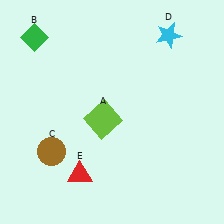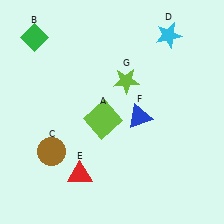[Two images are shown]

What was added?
A blue triangle (F), a lime star (G) were added in Image 2.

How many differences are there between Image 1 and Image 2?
There are 2 differences between the two images.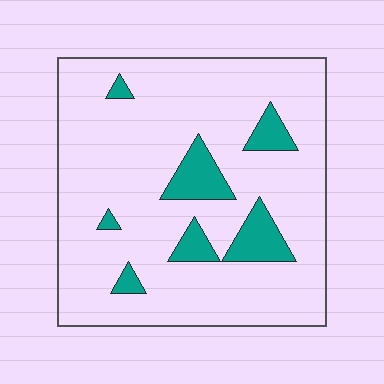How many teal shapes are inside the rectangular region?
7.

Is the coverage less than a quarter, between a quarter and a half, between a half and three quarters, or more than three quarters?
Less than a quarter.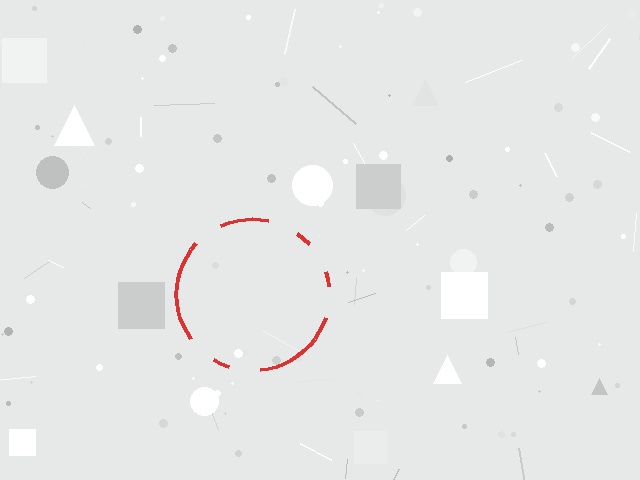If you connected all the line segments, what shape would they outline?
They would outline a circle.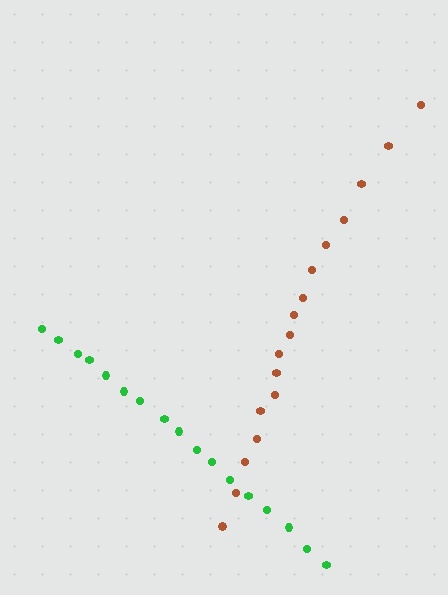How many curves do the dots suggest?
There are 2 distinct paths.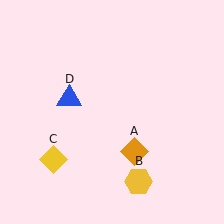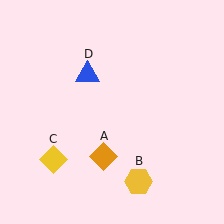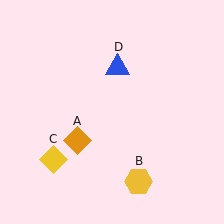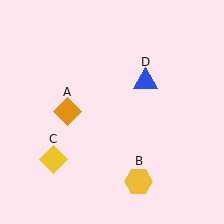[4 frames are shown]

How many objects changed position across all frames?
2 objects changed position: orange diamond (object A), blue triangle (object D).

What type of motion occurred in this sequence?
The orange diamond (object A), blue triangle (object D) rotated clockwise around the center of the scene.